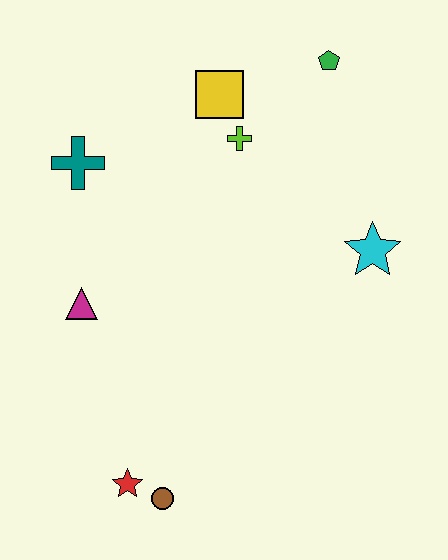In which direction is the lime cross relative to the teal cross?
The lime cross is to the right of the teal cross.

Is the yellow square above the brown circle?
Yes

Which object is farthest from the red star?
The green pentagon is farthest from the red star.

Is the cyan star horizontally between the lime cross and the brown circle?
No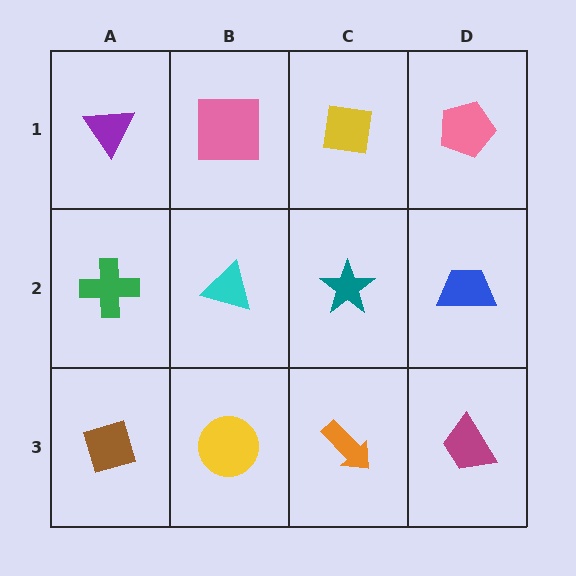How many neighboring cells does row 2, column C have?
4.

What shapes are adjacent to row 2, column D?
A pink pentagon (row 1, column D), a magenta trapezoid (row 3, column D), a teal star (row 2, column C).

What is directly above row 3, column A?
A green cross.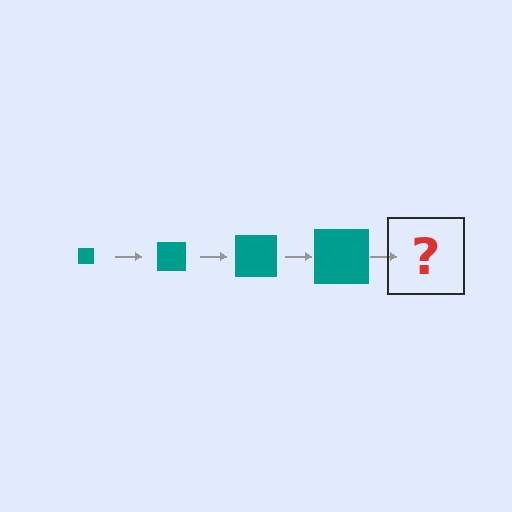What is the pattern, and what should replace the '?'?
The pattern is that the square gets progressively larger each step. The '?' should be a teal square, larger than the previous one.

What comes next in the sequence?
The next element should be a teal square, larger than the previous one.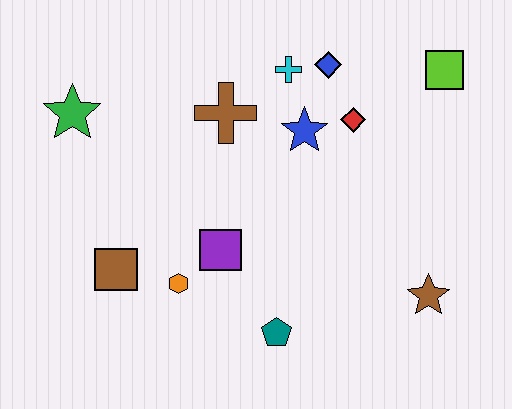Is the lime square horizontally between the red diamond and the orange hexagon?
No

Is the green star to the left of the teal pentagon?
Yes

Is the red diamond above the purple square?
Yes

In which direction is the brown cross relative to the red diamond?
The brown cross is to the left of the red diamond.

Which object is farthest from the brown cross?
The brown star is farthest from the brown cross.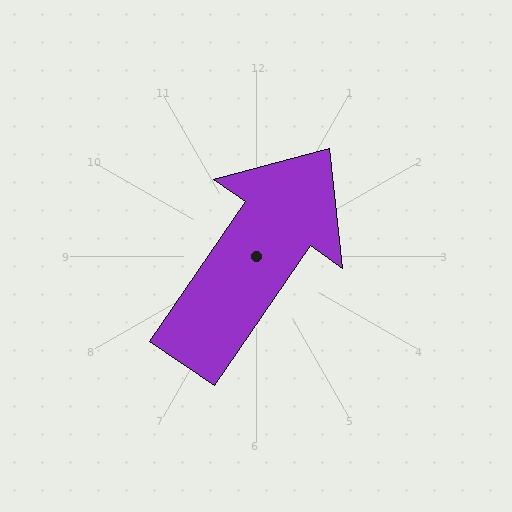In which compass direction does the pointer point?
Northeast.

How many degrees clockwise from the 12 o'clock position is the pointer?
Approximately 35 degrees.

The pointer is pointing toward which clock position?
Roughly 1 o'clock.